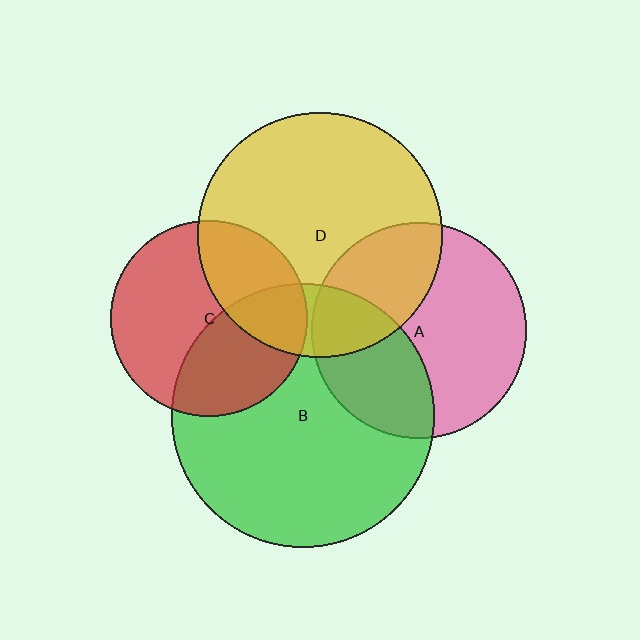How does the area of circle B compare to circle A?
Approximately 1.5 times.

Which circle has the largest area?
Circle B (green).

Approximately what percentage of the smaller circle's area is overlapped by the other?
Approximately 30%.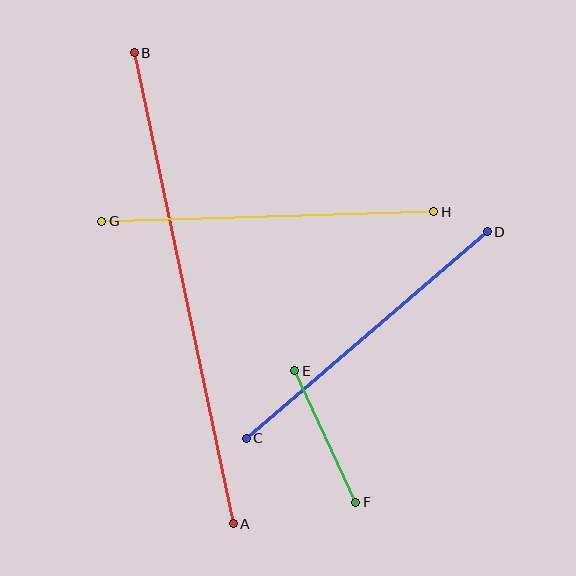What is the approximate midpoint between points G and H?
The midpoint is at approximately (268, 217) pixels.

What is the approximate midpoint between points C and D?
The midpoint is at approximately (367, 335) pixels.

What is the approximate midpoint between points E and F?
The midpoint is at approximately (325, 437) pixels.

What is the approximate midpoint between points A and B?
The midpoint is at approximately (184, 288) pixels.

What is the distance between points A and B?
The distance is approximately 481 pixels.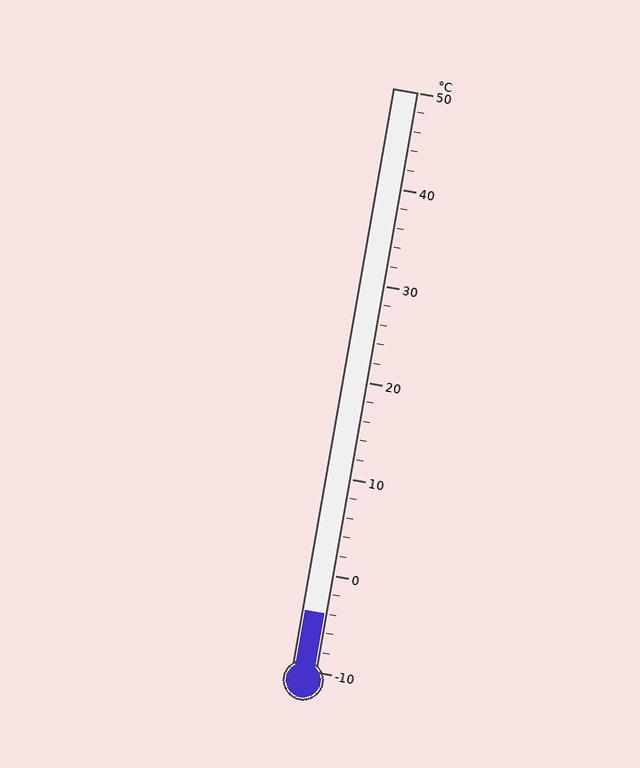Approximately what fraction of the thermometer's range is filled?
The thermometer is filled to approximately 10% of its range.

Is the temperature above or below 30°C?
The temperature is below 30°C.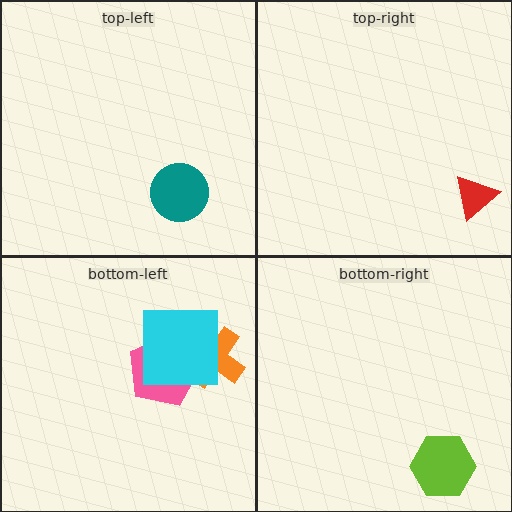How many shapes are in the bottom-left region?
3.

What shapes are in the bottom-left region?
The orange cross, the pink pentagon, the cyan square.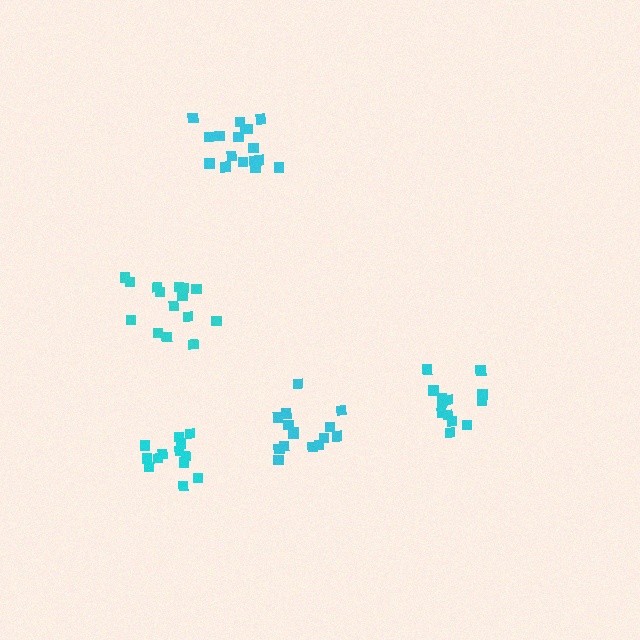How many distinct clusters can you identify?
There are 5 distinct clusters.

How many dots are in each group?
Group 1: 17 dots, Group 2: 15 dots, Group 3: 16 dots, Group 4: 14 dots, Group 5: 13 dots (75 total).